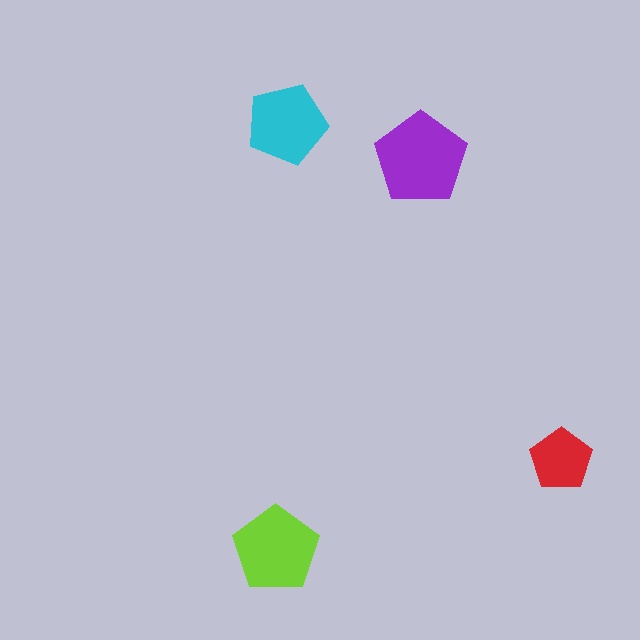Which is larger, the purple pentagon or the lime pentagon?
The purple one.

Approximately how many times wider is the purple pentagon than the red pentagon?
About 1.5 times wider.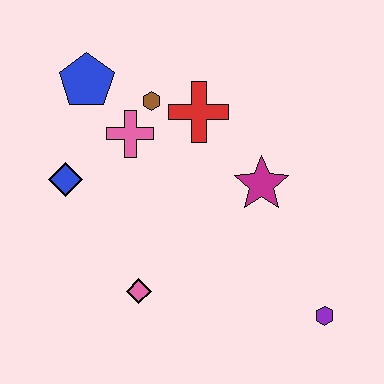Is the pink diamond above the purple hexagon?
Yes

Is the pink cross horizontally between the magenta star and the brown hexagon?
No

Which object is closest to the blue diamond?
The pink cross is closest to the blue diamond.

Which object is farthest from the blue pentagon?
The purple hexagon is farthest from the blue pentagon.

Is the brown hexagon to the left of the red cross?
Yes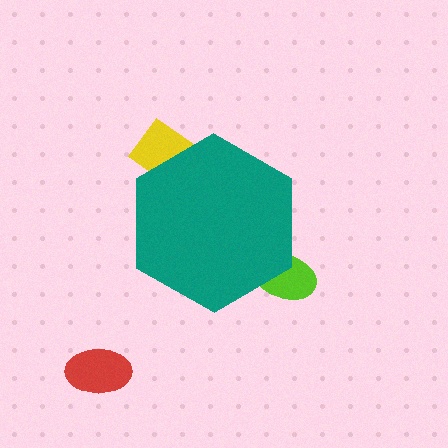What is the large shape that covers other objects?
A teal hexagon.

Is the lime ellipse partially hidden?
Yes, the lime ellipse is partially hidden behind the teal hexagon.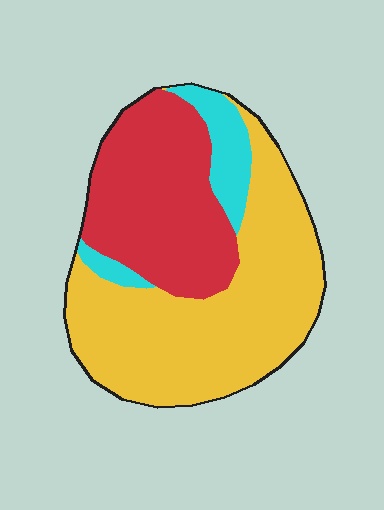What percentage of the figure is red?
Red takes up about one third (1/3) of the figure.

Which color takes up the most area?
Yellow, at roughly 55%.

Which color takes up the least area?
Cyan, at roughly 10%.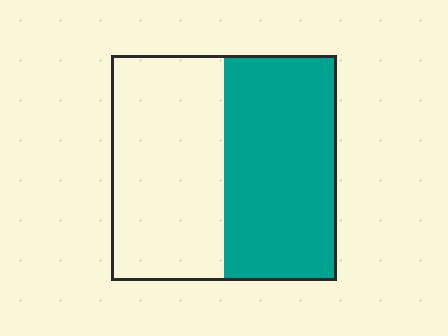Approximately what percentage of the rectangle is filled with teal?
Approximately 50%.